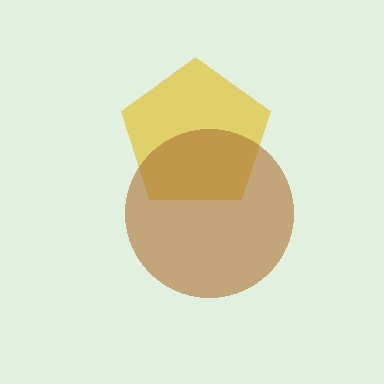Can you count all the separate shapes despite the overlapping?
Yes, there are 2 separate shapes.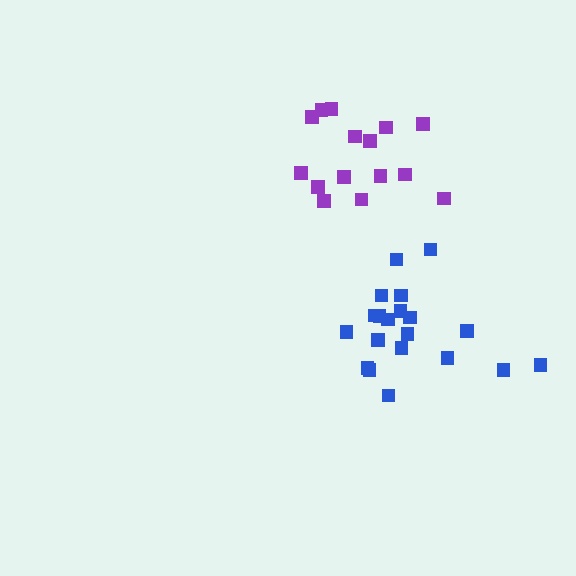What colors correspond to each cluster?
The clusters are colored: blue, purple.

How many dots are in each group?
Group 1: 20 dots, Group 2: 15 dots (35 total).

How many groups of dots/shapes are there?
There are 2 groups.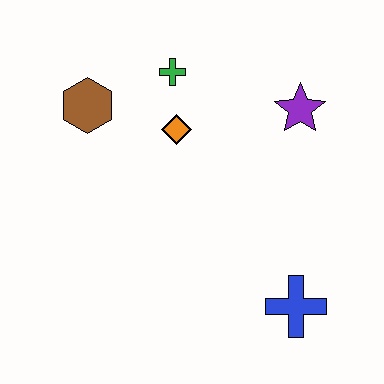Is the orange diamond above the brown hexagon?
No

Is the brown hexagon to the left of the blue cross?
Yes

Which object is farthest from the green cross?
The blue cross is farthest from the green cross.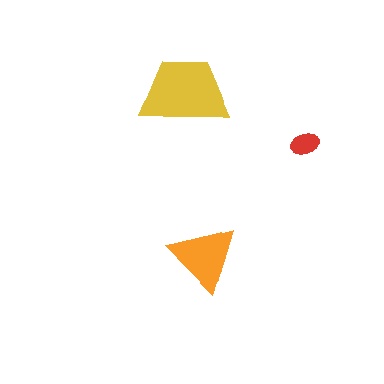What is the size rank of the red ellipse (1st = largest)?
3rd.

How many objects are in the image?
There are 3 objects in the image.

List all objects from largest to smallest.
The yellow trapezoid, the orange triangle, the red ellipse.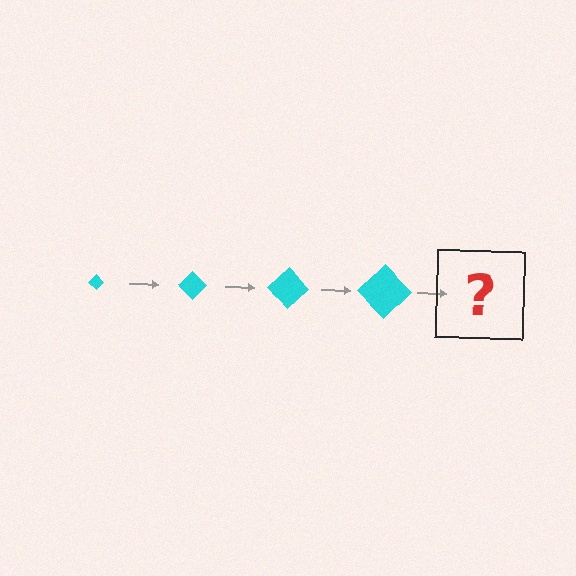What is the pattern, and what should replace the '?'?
The pattern is that the diamond gets progressively larger each step. The '?' should be a cyan diamond, larger than the previous one.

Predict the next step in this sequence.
The next step is a cyan diamond, larger than the previous one.